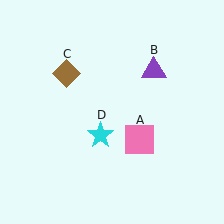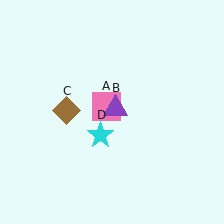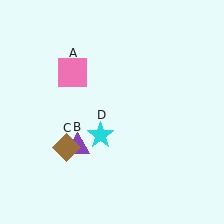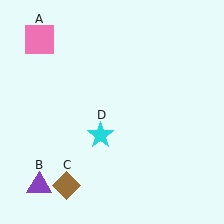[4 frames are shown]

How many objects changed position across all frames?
3 objects changed position: pink square (object A), purple triangle (object B), brown diamond (object C).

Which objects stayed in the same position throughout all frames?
Cyan star (object D) remained stationary.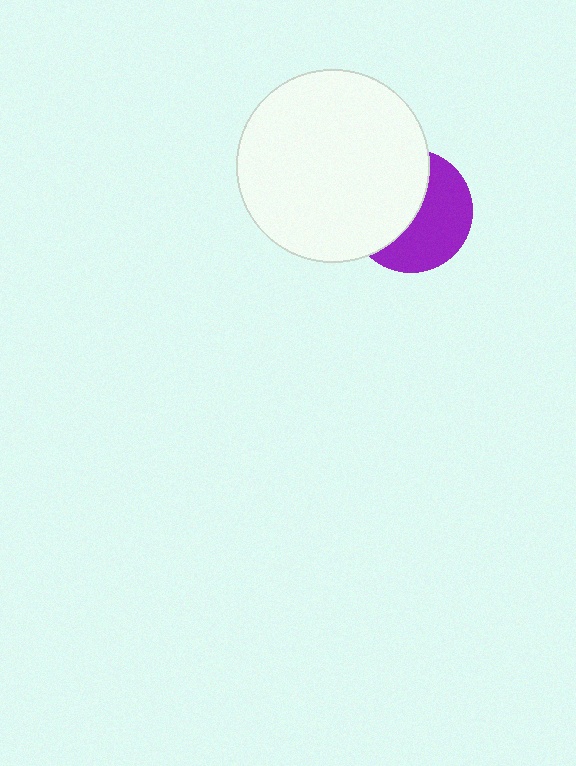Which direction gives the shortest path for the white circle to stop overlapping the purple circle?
Moving left gives the shortest separation.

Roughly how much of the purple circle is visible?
About half of it is visible (roughly 50%).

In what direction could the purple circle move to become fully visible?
The purple circle could move right. That would shift it out from behind the white circle entirely.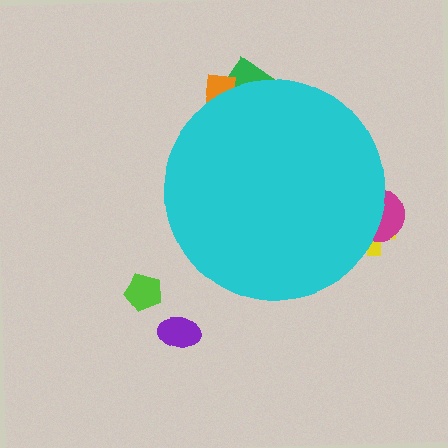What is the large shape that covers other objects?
A cyan circle.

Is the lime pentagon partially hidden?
No, the lime pentagon is fully visible.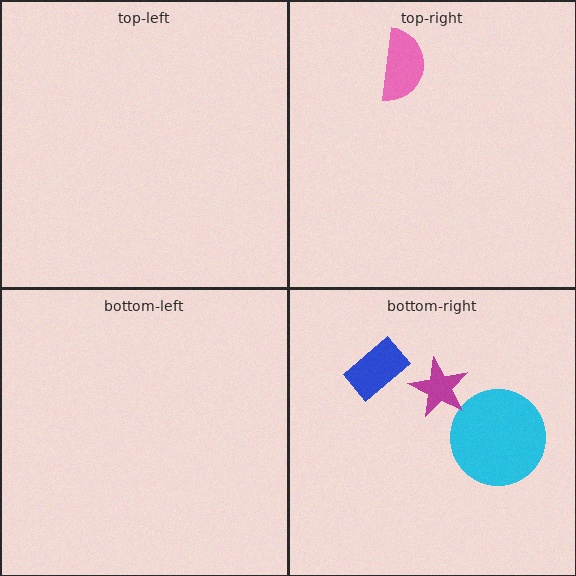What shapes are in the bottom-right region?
The cyan circle, the magenta star, the blue rectangle.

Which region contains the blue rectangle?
The bottom-right region.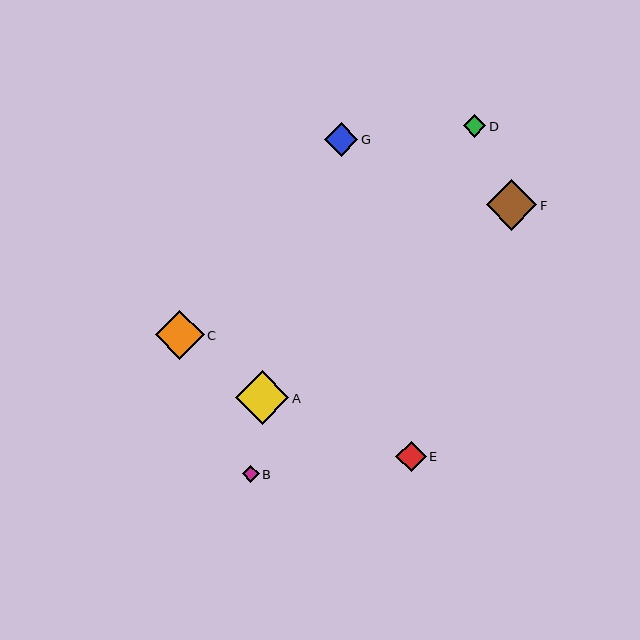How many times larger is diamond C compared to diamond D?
Diamond C is approximately 2.2 times the size of diamond D.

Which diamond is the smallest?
Diamond B is the smallest with a size of approximately 17 pixels.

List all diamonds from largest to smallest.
From largest to smallest: A, F, C, G, E, D, B.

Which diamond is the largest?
Diamond A is the largest with a size of approximately 53 pixels.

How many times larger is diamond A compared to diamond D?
Diamond A is approximately 2.4 times the size of diamond D.